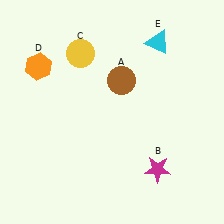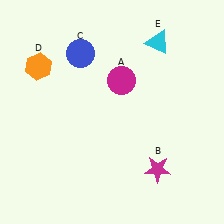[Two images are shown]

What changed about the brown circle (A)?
In Image 1, A is brown. In Image 2, it changed to magenta.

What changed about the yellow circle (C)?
In Image 1, C is yellow. In Image 2, it changed to blue.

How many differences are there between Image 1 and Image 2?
There are 2 differences between the two images.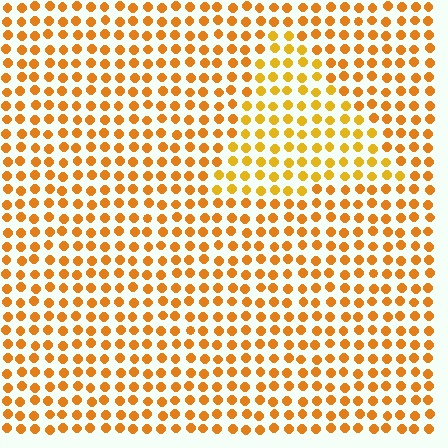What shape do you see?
I see a triangle.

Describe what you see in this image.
The image is filled with small orange elements in a uniform arrangement. A triangle-shaped region is visible where the elements are tinted to a slightly different hue, forming a subtle color boundary.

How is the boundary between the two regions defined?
The boundary is defined purely by a slight shift in hue (about 17 degrees). Spacing, size, and orientation are identical on both sides.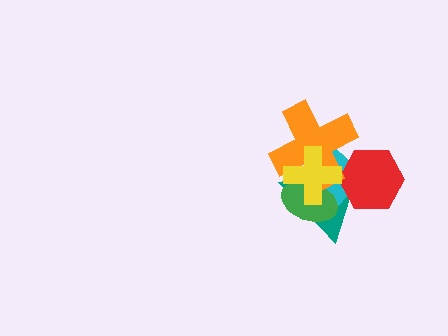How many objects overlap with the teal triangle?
5 objects overlap with the teal triangle.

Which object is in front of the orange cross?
The yellow cross is in front of the orange cross.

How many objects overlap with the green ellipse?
4 objects overlap with the green ellipse.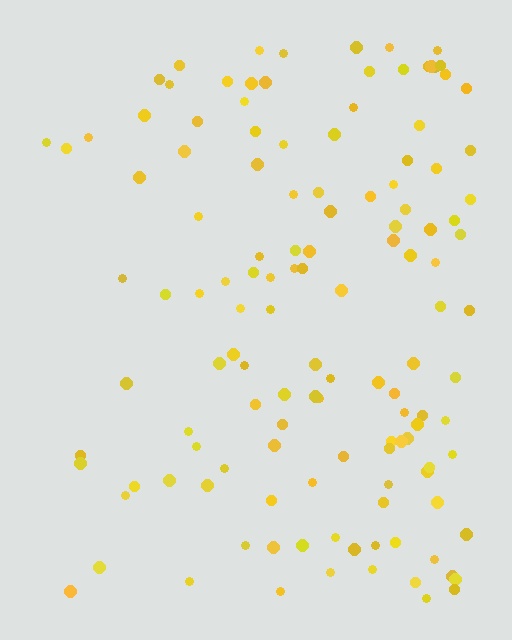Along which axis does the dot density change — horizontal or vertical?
Horizontal.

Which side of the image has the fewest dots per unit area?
The left.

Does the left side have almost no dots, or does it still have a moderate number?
Still a moderate number, just noticeably fewer than the right.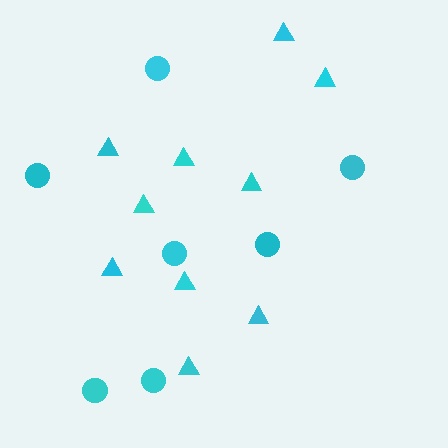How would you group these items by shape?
There are 2 groups: one group of circles (7) and one group of triangles (10).